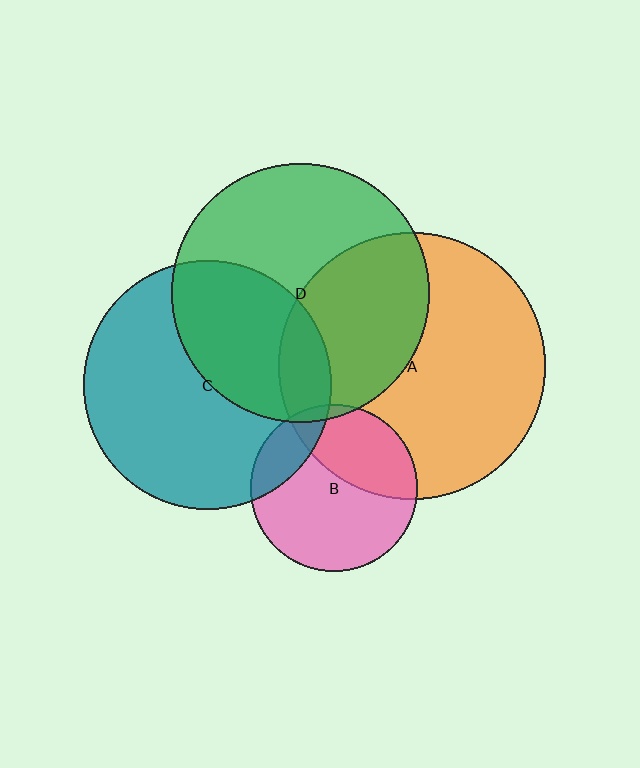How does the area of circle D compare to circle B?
Approximately 2.4 times.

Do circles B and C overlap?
Yes.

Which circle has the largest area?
Circle A (orange).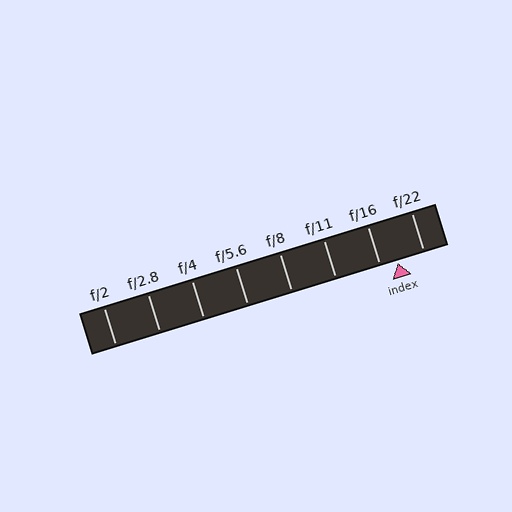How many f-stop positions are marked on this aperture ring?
There are 8 f-stop positions marked.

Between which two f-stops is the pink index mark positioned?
The index mark is between f/16 and f/22.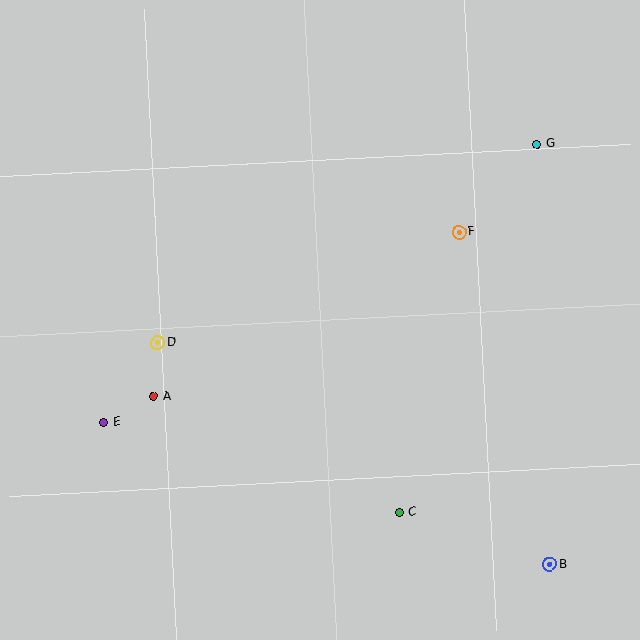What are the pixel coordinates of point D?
Point D is at (157, 342).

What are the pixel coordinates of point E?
Point E is at (104, 422).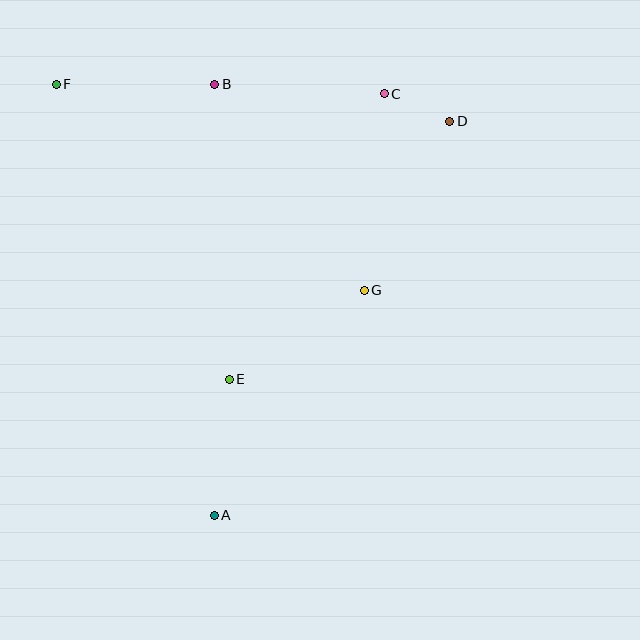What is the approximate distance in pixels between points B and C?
The distance between B and C is approximately 170 pixels.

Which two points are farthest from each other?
Points A and F are farthest from each other.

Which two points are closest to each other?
Points C and D are closest to each other.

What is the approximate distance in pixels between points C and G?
The distance between C and G is approximately 197 pixels.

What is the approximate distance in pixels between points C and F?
The distance between C and F is approximately 328 pixels.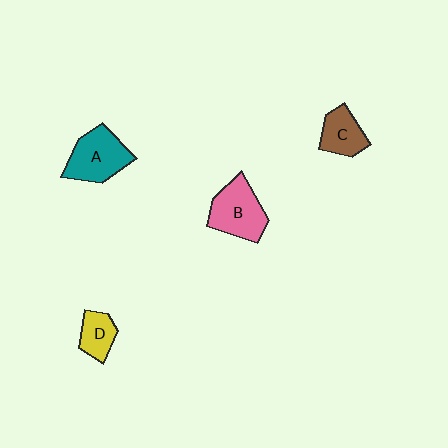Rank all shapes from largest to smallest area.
From largest to smallest: B (pink), A (teal), C (brown), D (yellow).